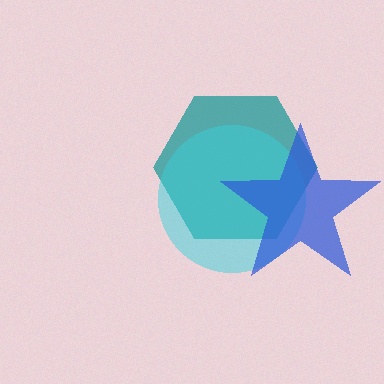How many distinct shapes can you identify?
There are 3 distinct shapes: a teal hexagon, a cyan circle, a blue star.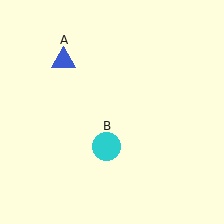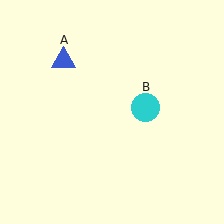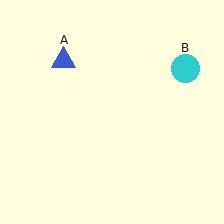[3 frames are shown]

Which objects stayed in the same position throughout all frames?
Blue triangle (object A) remained stationary.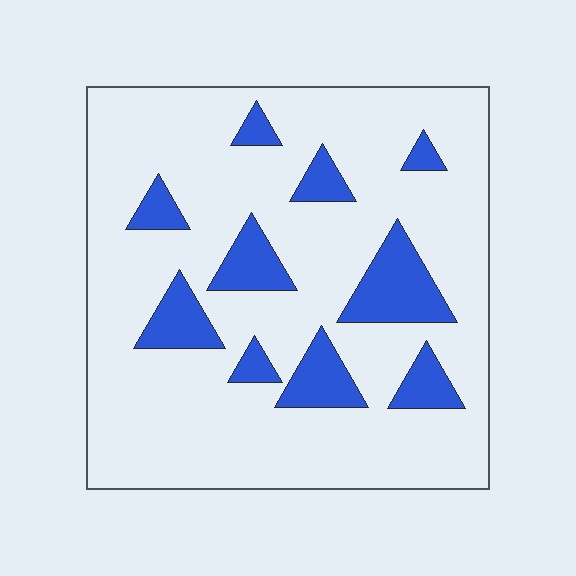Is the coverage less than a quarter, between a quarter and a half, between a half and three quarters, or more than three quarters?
Less than a quarter.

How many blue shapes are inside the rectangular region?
10.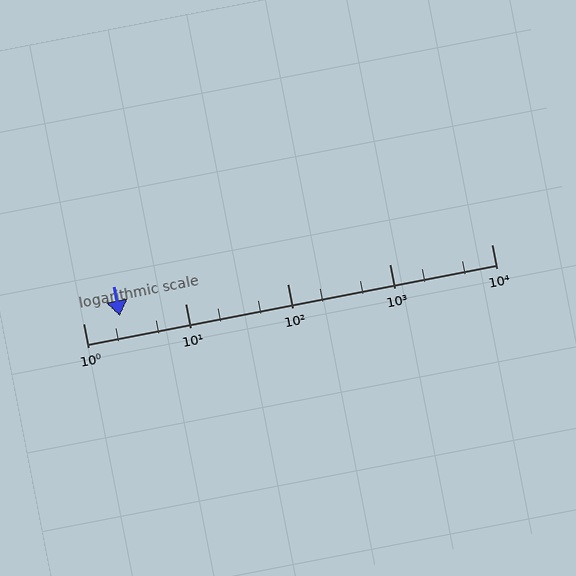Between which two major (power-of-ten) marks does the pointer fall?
The pointer is between 1 and 10.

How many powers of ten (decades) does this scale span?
The scale spans 4 decades, from 1 to 10000.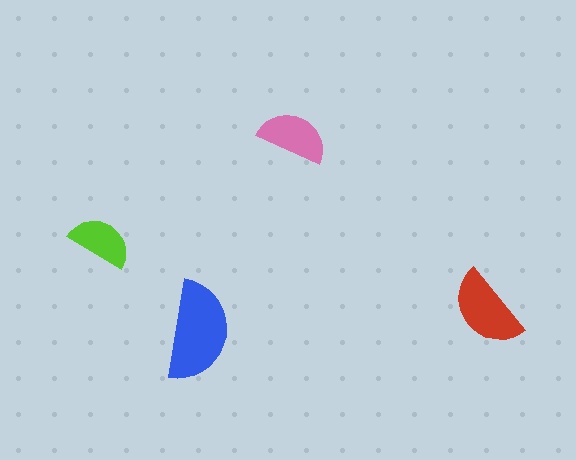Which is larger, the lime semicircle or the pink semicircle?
The pink one.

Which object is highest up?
The pink semicircle is topmost.